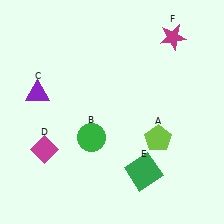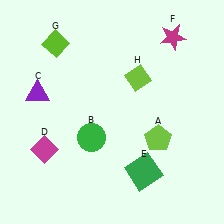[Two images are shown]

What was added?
A lime diamond (G), a lime diamond (H) were added in Image 2.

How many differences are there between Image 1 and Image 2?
There are 2 differences between the two images.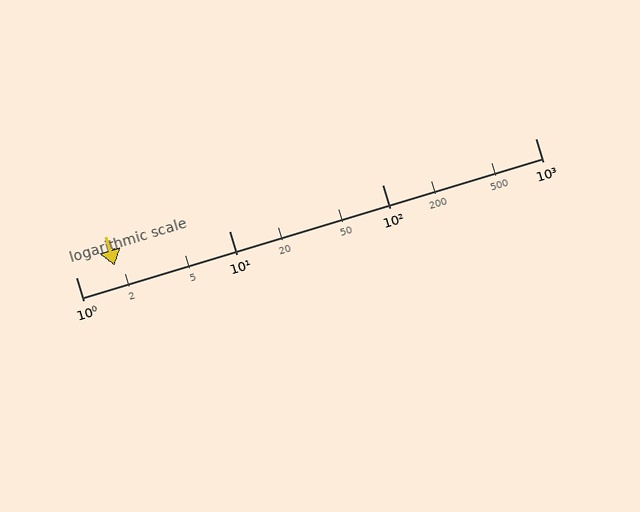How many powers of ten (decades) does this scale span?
The scale spans 3 decades, from 1 to 1000.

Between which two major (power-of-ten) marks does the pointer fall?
The pointer is between 1 and 10.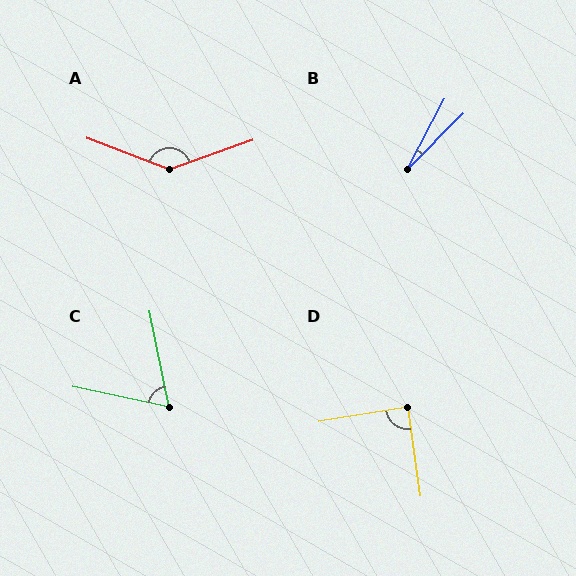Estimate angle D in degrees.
Approximately 89 degrees.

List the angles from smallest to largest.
B (17°), C (67°), D (89°), A (140°).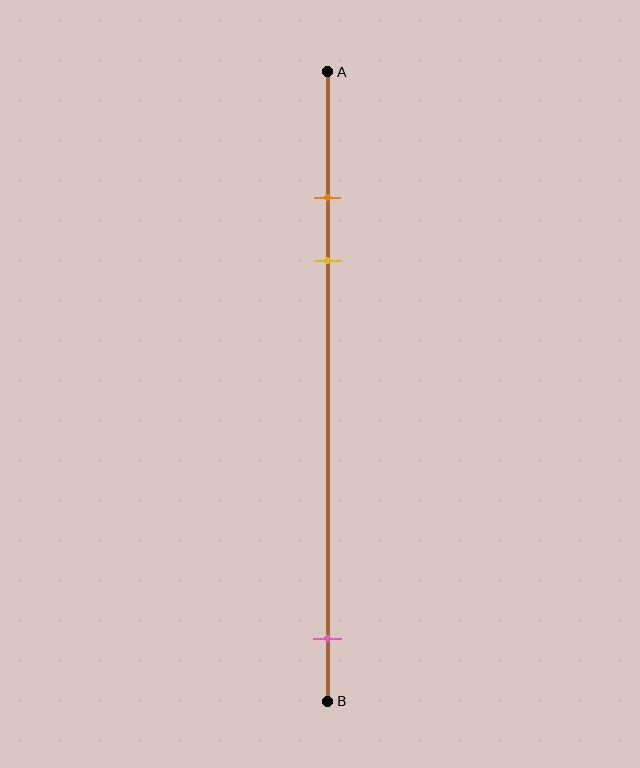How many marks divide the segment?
There are 3 marks dividing the segment.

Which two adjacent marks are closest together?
The orange and yellow marks are the closest adjacent pair.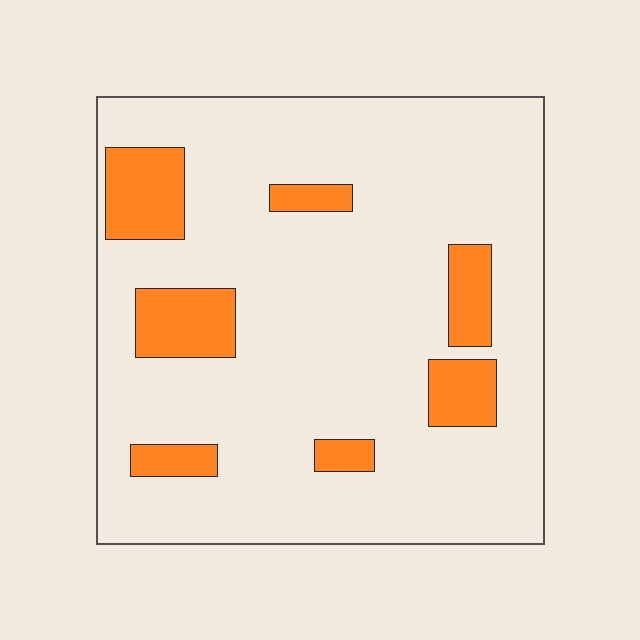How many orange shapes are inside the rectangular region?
7.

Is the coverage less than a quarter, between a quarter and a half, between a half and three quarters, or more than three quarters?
Less than a quarter.